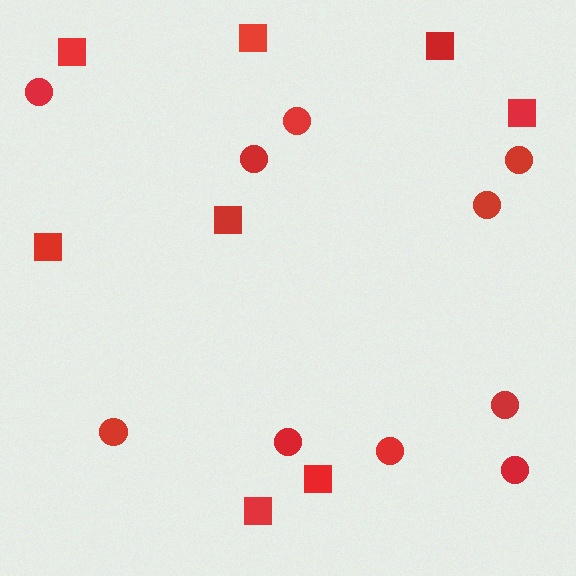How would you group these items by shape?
There are 2 groups: one group of circles (10) and one group of squares (8).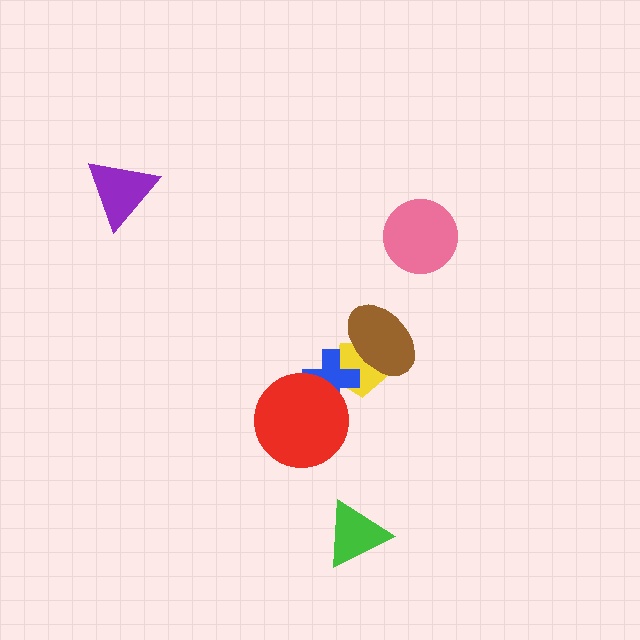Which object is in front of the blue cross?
The red circle is in front of the blue cross.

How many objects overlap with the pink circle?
0 objects overlap with the pink circle.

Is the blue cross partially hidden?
Yes, it is partially covered by another shape.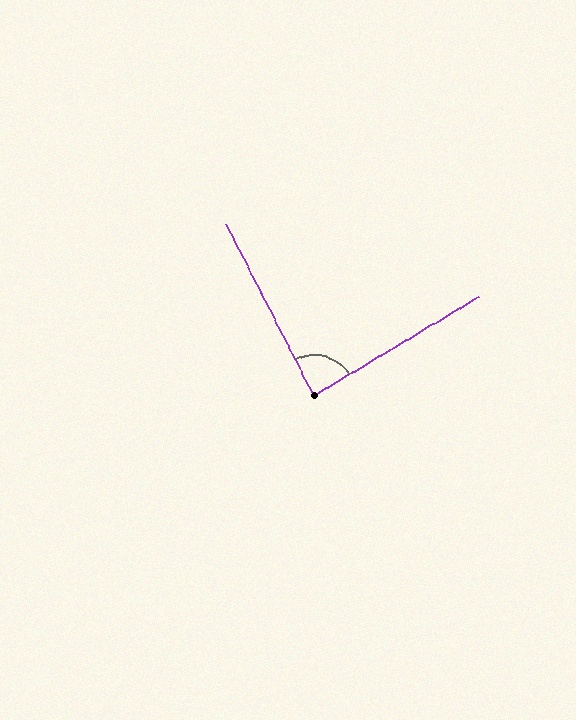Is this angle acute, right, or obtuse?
It is approximately a right angle.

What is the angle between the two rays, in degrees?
Approximately 86 degrees.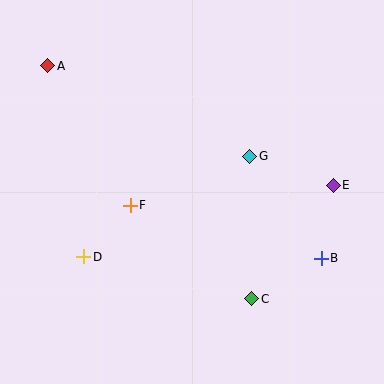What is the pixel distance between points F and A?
The distance between F and A is 162 pixels.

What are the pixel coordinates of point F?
Point F is at (130, 205).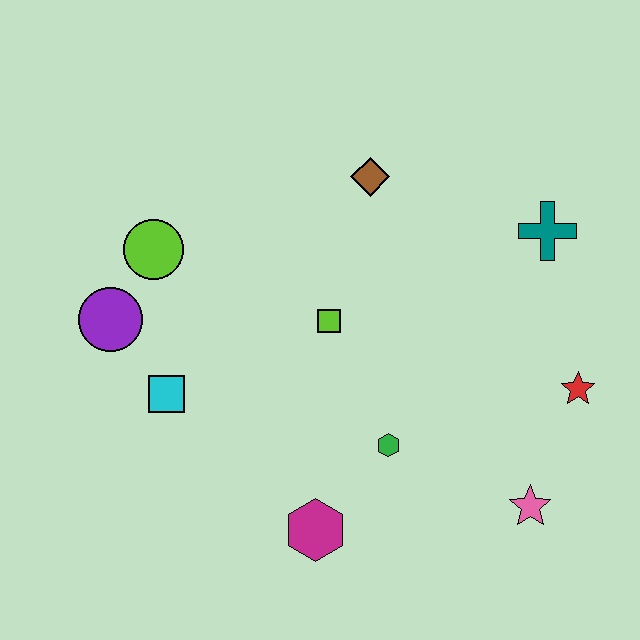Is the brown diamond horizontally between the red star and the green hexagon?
No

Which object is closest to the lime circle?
The purple circle is closest to the lime circle.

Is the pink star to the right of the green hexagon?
Yes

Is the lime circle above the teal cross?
No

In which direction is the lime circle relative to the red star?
The lime circle is to the left of the red star.